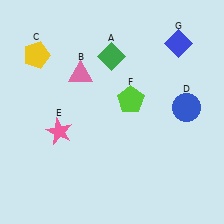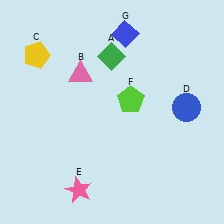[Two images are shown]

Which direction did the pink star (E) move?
The pink star (E) moved down.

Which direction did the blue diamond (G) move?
The blue diamond (G) moved left.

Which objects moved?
The objects that moved are: the pink star (E), the blue diamond (G).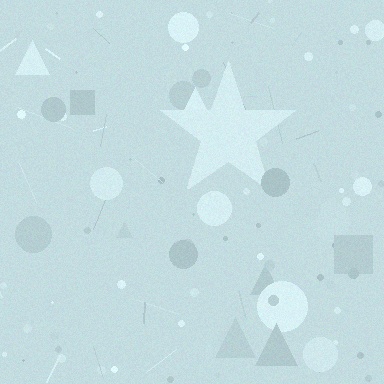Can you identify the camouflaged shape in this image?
The camouflaged shape is a star.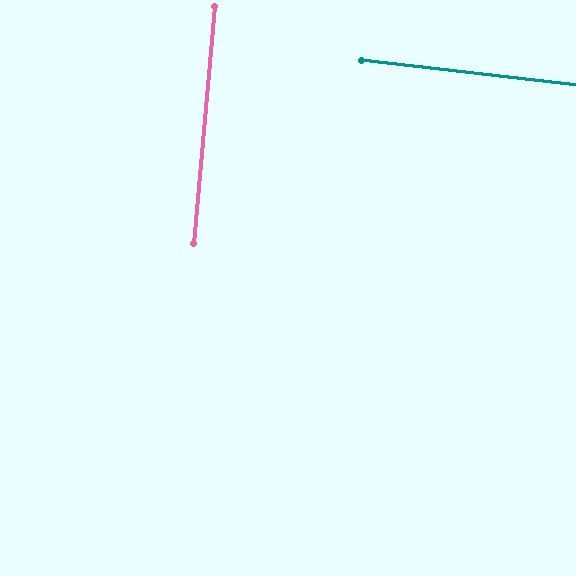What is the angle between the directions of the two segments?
Approximately 88 degrees.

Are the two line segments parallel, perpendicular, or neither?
Perpendicular — they meet at approximately 88°.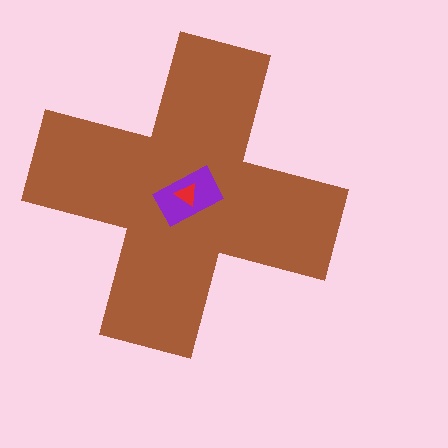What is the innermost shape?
The red triangle.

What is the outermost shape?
The brown cross.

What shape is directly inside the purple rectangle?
The red triangle.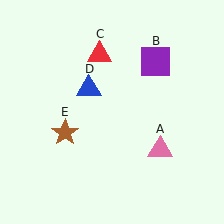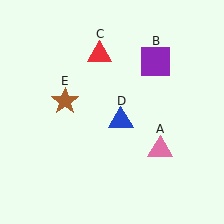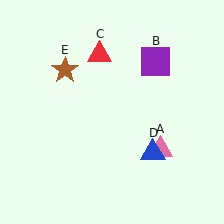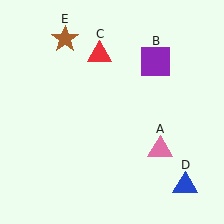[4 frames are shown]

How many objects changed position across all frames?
2 objects changed position: blue triangle (object D), brown star (object E).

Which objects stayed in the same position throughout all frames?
Pink triangle (object A) and purple square (object B) and red triangle (object C) remained stationary.